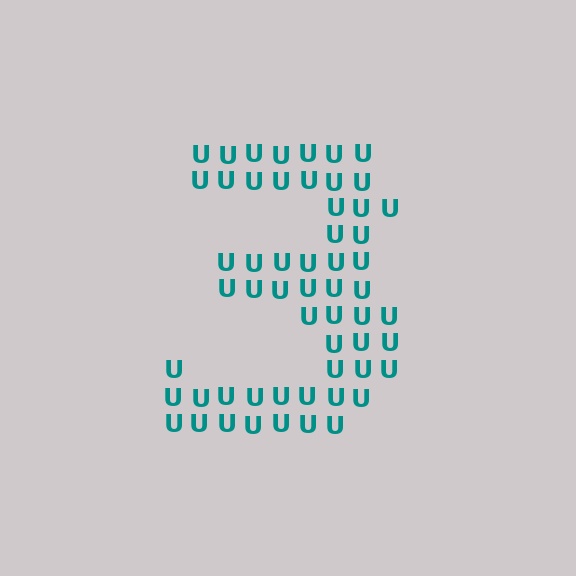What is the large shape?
The large shape is the digit 3.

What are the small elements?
The small elements are letter U's.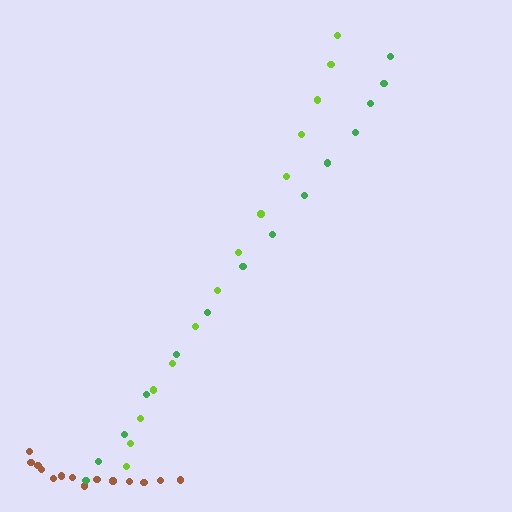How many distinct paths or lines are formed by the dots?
There are 3 distinct paths.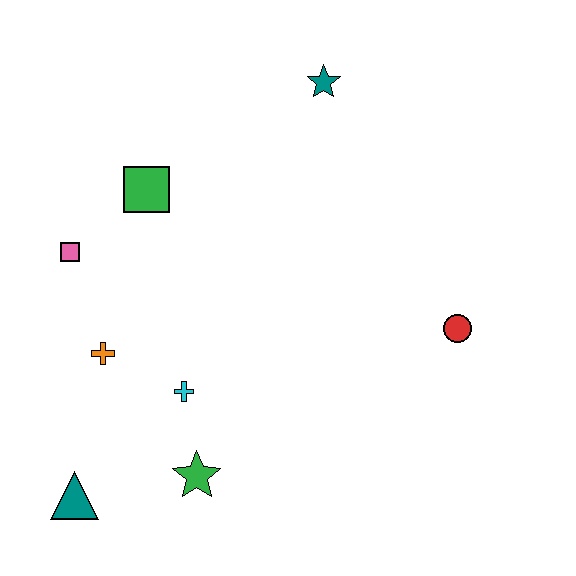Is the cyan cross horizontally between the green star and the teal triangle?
Yes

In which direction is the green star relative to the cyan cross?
The green star is below the cyan cross.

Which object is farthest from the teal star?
The teal triangle is farthest from the teal star.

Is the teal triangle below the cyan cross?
Yes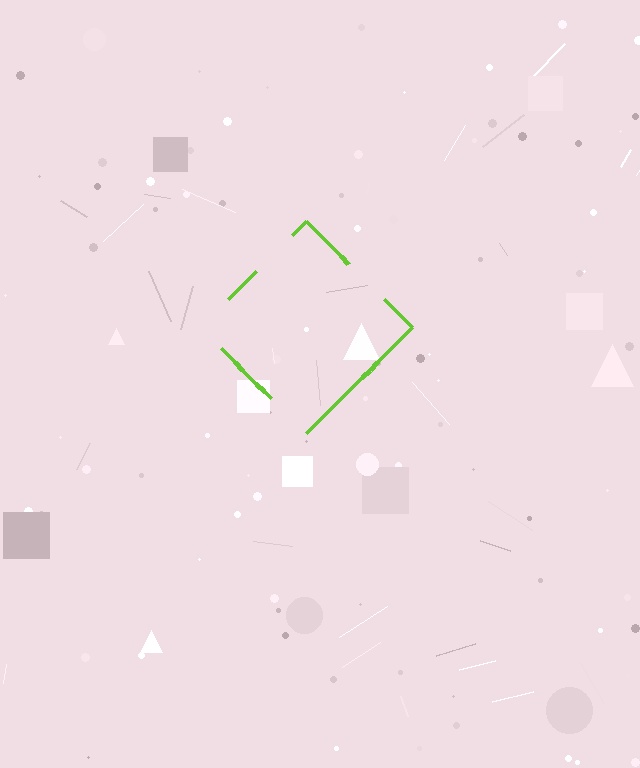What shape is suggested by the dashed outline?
The dashed outline suggests a diamond.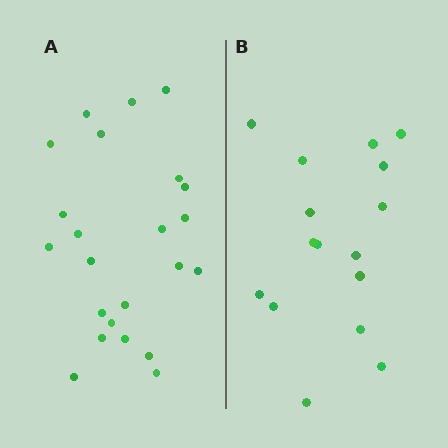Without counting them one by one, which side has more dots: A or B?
Region A (the left region) has more dots.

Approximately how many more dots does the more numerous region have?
Region A has roughly 8 or so more dots than region B.